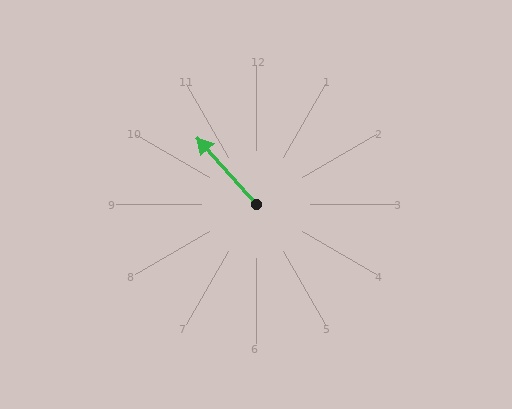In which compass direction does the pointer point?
Northwest.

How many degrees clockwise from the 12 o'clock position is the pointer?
Approximately 319 degrees.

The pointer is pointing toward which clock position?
Roughly 11 o'clock.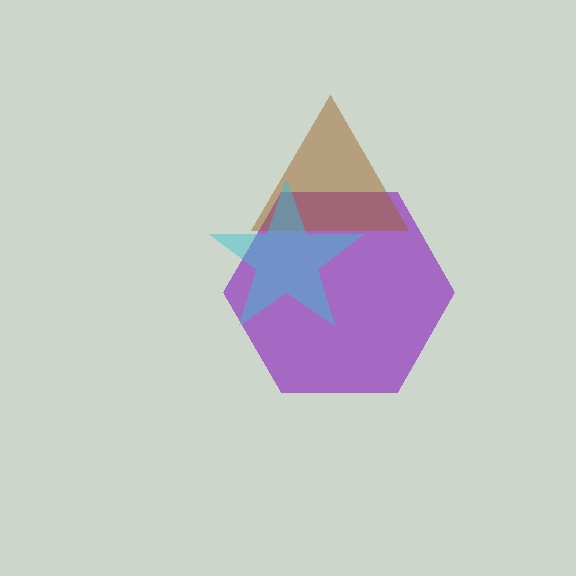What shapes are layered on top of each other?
The layered shapes are: a purple hexagon, a brown triangle, a cyan star.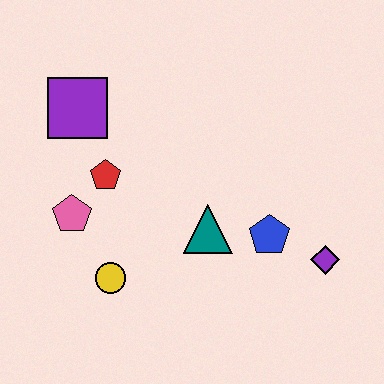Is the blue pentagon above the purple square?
No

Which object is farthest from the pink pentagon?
The purple diamond is farthest from the pink pentagon.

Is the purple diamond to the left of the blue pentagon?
No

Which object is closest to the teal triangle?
The blue pentagon is closest to the teal triangle.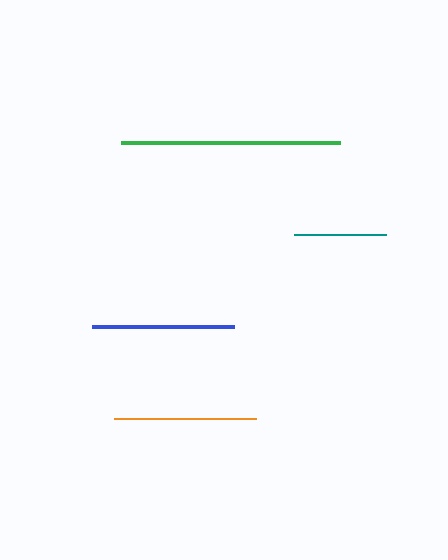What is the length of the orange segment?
The orange segment is approximately 142 pixels long.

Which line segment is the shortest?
The teal line is the shortest at approximately 92 pixels.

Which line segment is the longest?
The green line is the longest at approximately 220 pixels.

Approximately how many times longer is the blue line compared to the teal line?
The blue line is approximately 1.5 times the length of the teal line.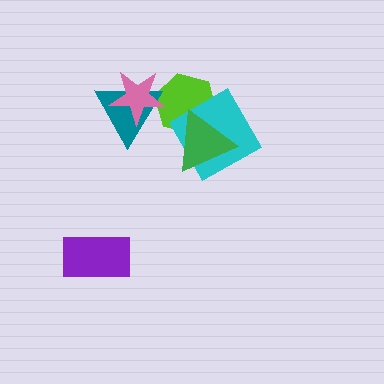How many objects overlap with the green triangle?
2 objects overlap with the green triangle.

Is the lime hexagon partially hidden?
Yes, it is partially covered by another shape.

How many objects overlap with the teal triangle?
2 objects overlap with the teal triangle.